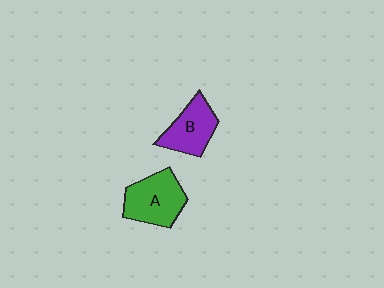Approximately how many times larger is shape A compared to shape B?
Approximately 1.2 times.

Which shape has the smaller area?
Shape B (purple).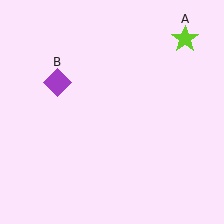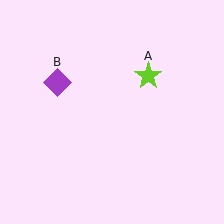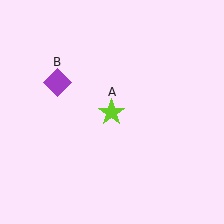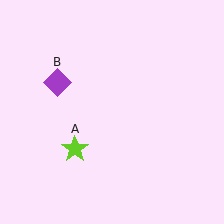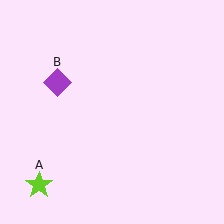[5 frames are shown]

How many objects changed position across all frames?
1 object changed position: lime star (object A).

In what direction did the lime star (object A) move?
The lime star (object A) moved down and to the left.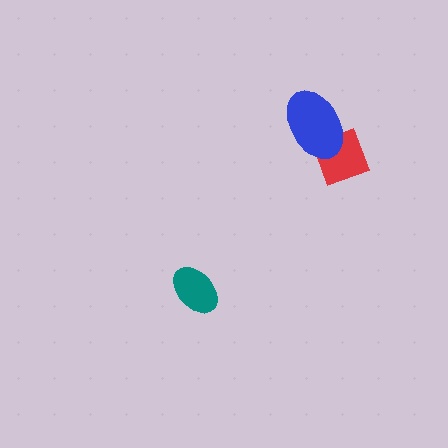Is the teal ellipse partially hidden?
No, no other shape covers it.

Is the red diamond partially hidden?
Yes, it is partially covered by another shape.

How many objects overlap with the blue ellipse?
1 object overlaps with the blue ellipse.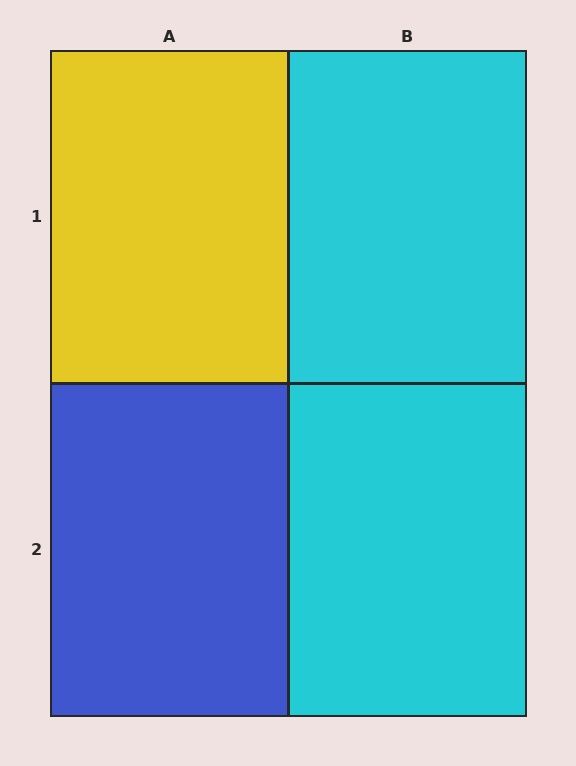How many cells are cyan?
2 cells are cyan.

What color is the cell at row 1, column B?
Cyan.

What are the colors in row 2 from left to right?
Blue, cyan.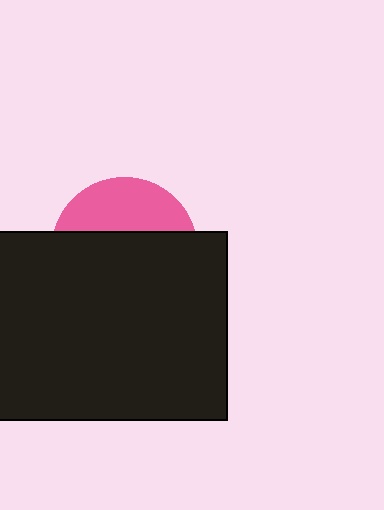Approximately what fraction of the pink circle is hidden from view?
Roughly 67% of the pink circle is hidden behind the black rectangle.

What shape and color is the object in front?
The object in front is a black rectangle.